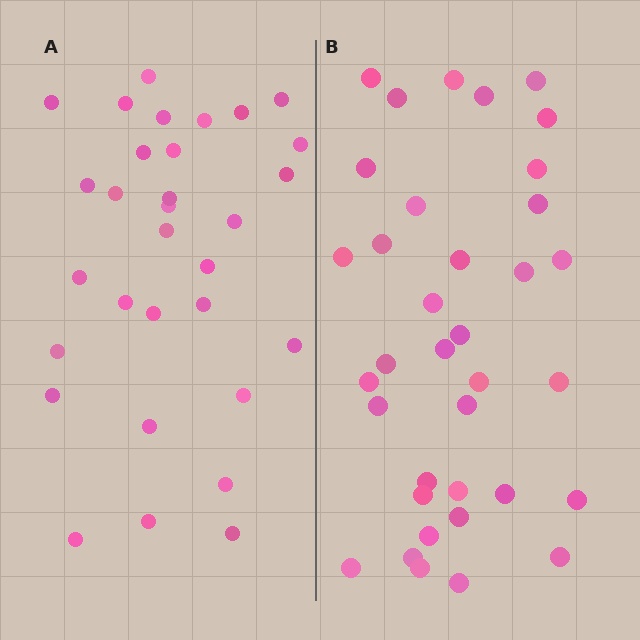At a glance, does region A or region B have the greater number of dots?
Region B (the right region) has more dots.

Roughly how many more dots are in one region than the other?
Region B has about 5 more dots than region A.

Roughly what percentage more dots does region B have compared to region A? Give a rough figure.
About 15% more.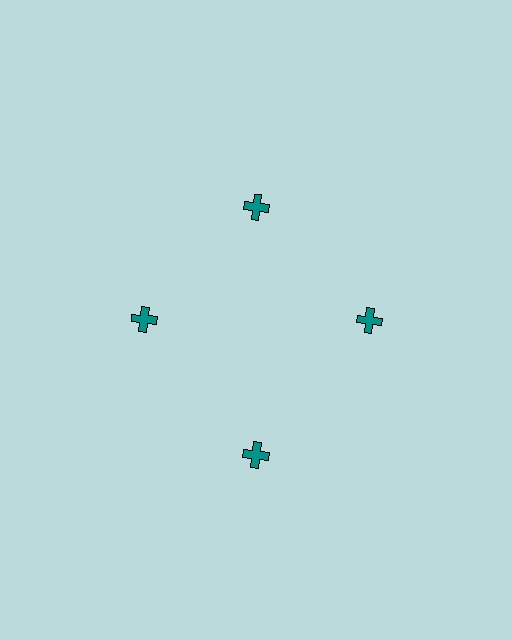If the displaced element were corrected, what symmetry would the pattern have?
It would have 4-fold rotational symmetry — the pattern would map onto itself every 90 degrees.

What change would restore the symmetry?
The symmetry would be restored by moving it inward, back onto the ring so that all 4 crosses sit at equal angles and equal distance from the center.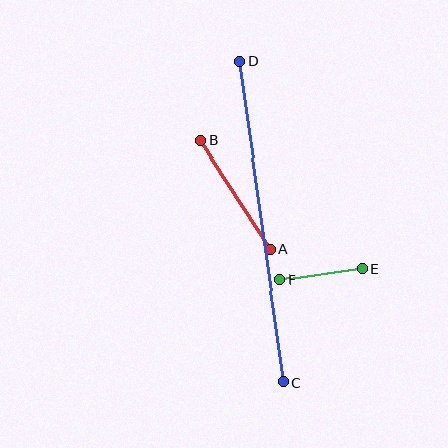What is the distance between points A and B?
The distance is approximately 130 pixels.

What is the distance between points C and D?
The distance is approximately 323 pixels.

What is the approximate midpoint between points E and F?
The midpoint is at approximately (321, 274) pixels.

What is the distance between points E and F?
The distance is approximately 83 pixels.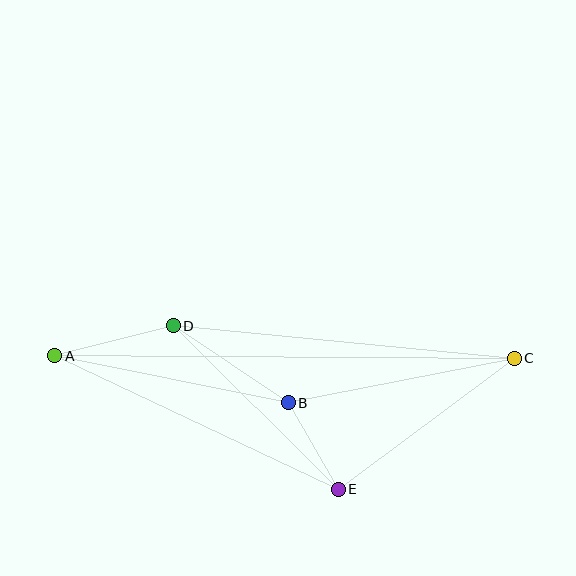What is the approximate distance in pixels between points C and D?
The distance between C and D is approximately 343 pixels.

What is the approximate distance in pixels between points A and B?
The distance between A and B is approximately 238 pixels.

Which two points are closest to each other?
Points B and E are closest to each other.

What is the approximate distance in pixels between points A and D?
The distance between A and D is approximately 122 pixels.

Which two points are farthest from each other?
Points A and C are farthest from each other.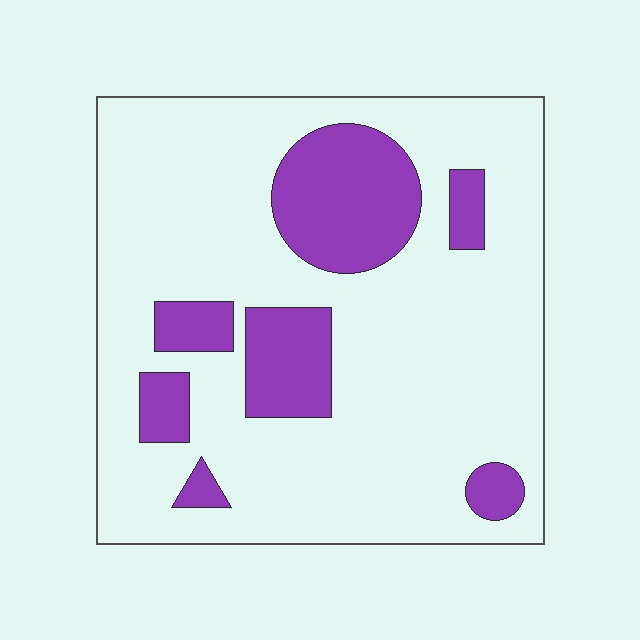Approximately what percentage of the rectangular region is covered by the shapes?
Approximately 20%.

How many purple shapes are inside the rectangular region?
7.